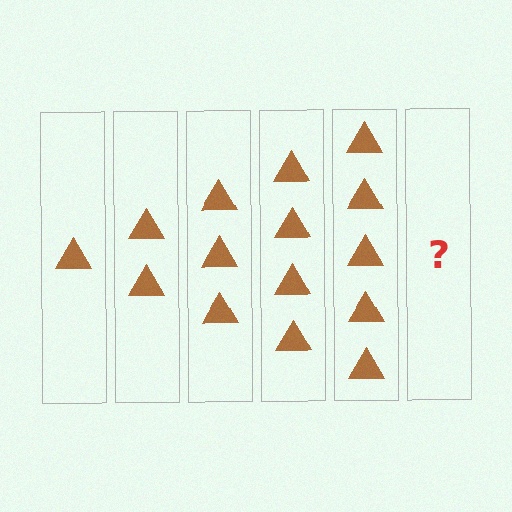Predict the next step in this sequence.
The next step is 6 triangles.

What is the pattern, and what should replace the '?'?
The pattern is that each step adds one more triangle. The '?' should be 6 triangles.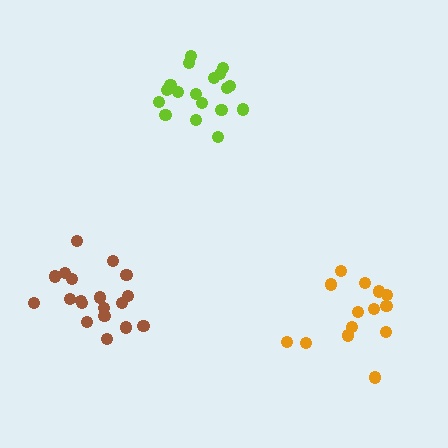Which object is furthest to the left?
The brown cluster is leftmost.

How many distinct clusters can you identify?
There are 3 distinct clusters.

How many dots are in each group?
Group 1: 19 dots, Group 2: 14 dots, Group 3: 18 dots (51 total).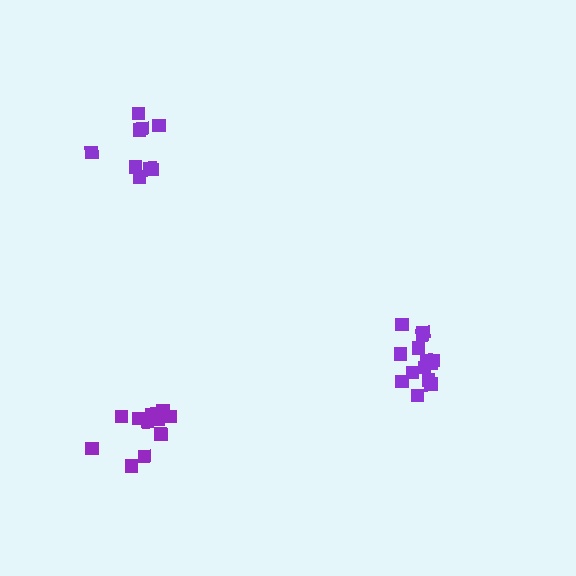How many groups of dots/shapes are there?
There are 3 groups.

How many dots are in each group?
Group 1: 9 dots, Group 2: 11 dots, Group 3: 14 dots (34 total).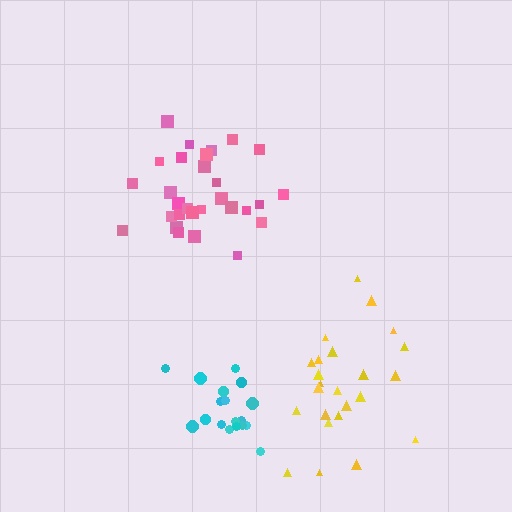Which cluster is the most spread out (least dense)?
Yellow.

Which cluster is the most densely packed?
Cyan.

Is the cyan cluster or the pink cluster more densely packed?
Cyan.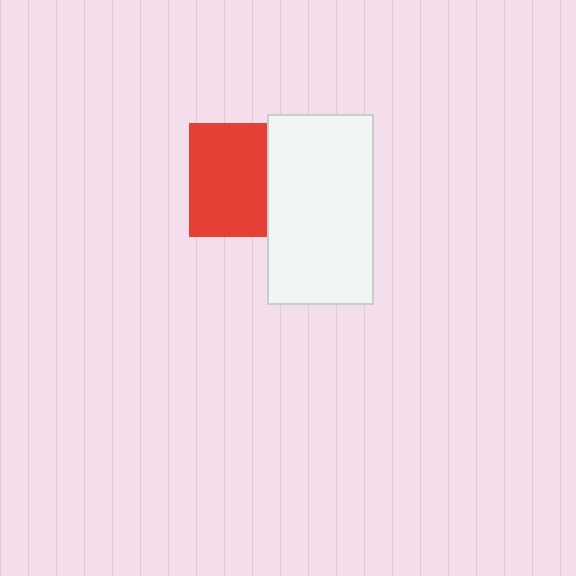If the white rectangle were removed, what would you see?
You would see the complete red square.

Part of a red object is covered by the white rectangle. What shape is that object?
It is a square.